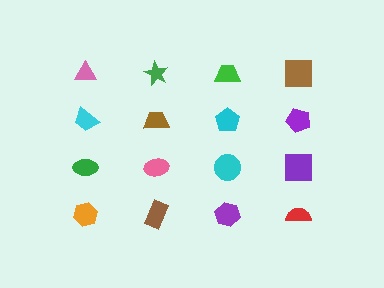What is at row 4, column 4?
A red semicircle.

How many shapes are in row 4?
4 shapes.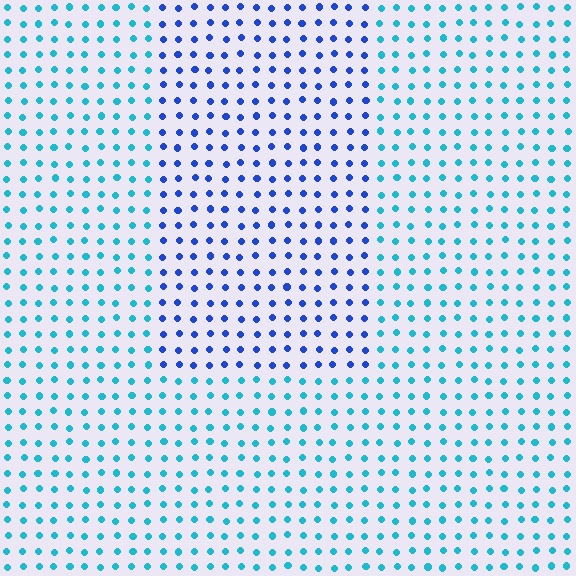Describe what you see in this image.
The image is filled with small cyan elements in a uniform arrangement. A rectangle-shaped region is visible where the elements are tinted to a slightly different hue, forming a subtle color boundary.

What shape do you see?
I see a rectangle.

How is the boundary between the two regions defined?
The boundary is defined purely by a slight shift in hue (about 41 degrees). Spacing, size, and orientation are identical on both sides.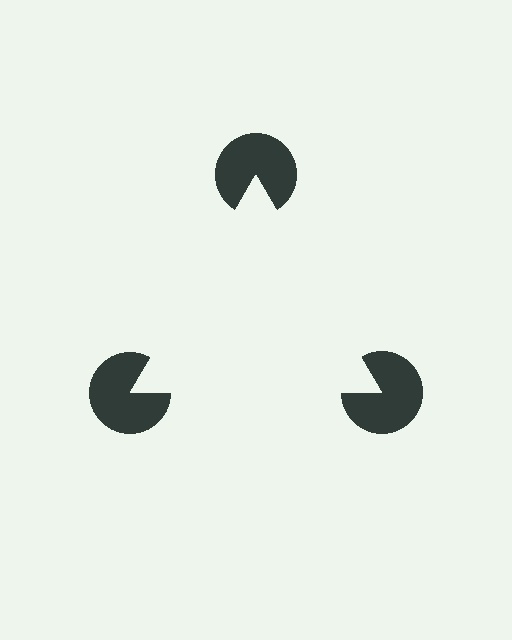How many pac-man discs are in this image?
There are 3 — one at each vertex of the illusory triangle.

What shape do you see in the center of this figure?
An illusory triangle — its edges are inferred from the aligned wedge cuts in the pac-man discs, not physically drawn.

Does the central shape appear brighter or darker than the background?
It typically appears slightly brighter than the background, even though no actual brightness change is drawn.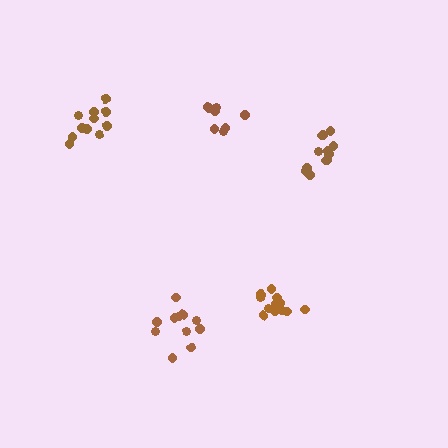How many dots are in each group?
Group 1: 13 dots, Group 2: 8 dots, Group 3: 11 dots, Group 4: 12 dots, Group 5: 11 dots (55 total).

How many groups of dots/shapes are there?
There are 5 groups.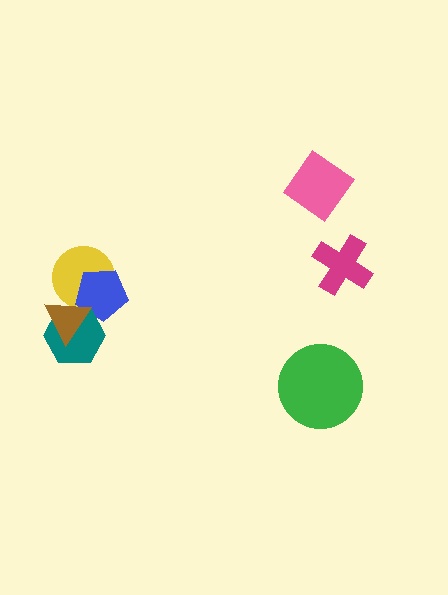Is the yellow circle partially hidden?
Yes, it is partially covered by another shape.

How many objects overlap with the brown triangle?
3 objects overlap with the brown triangle.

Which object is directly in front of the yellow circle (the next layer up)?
The blue pentagon is directly in front of the yellow circle.